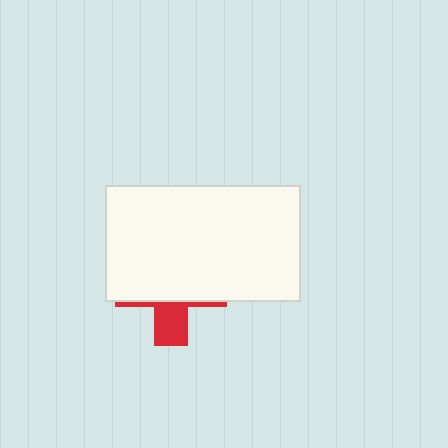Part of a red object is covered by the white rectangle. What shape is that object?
It is a cross.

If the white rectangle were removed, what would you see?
You would see the complete red cross.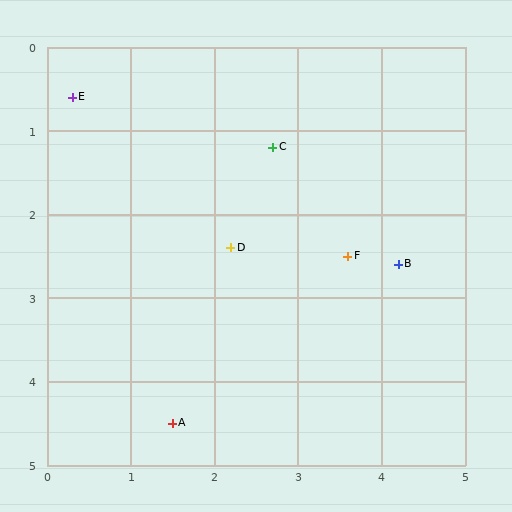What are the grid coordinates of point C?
Point C is at approximately (2.7, 1.2).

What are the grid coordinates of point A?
Point A is at approximately (1.5, 4.5).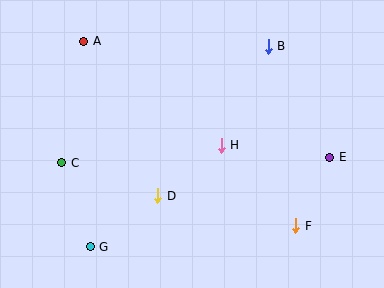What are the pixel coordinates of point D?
Point D is at (158, 196).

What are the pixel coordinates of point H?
Point H is at (221, 145).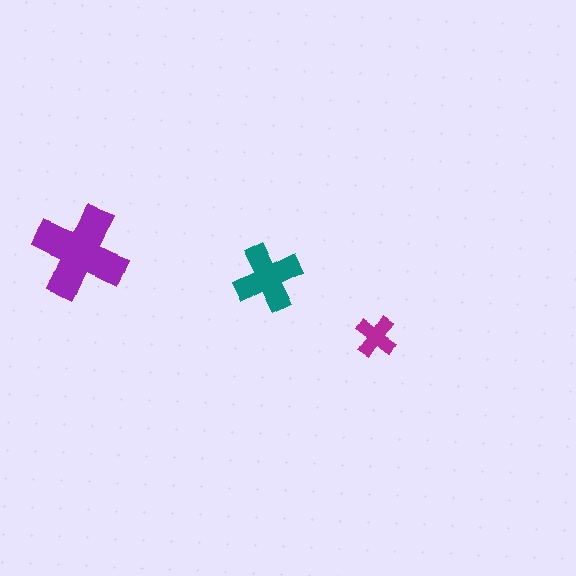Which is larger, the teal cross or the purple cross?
The purple one.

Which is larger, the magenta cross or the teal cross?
The teal one.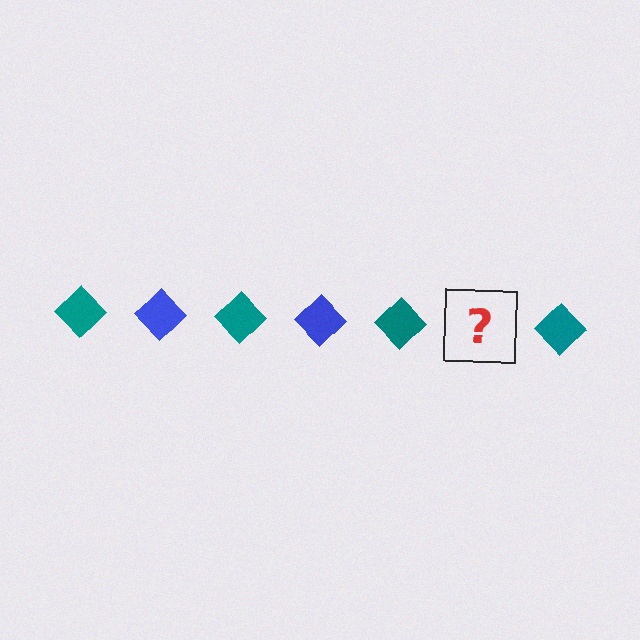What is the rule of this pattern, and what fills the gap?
The rule is that the pattern cycles through teal, blue diamonds. The gap should be filled with a blue diamond.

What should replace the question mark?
The question mark should be replaced with a blue diamond.